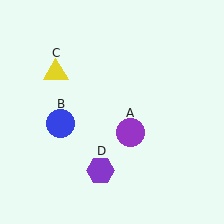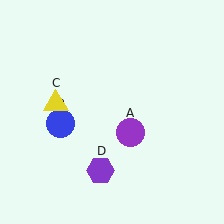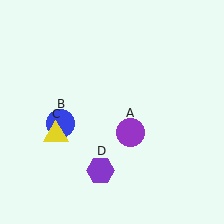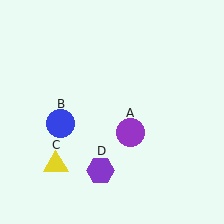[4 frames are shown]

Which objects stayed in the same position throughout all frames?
Purple circle (object A) and blue circle (object B) and purple hexagon (object D) remained stationary.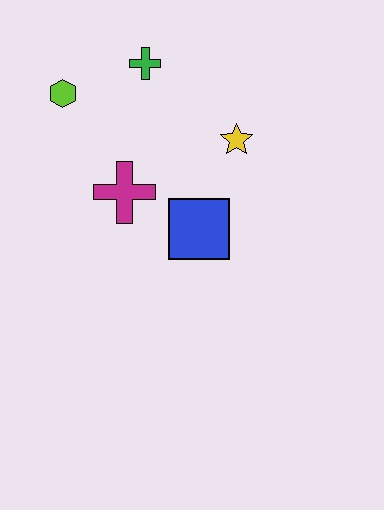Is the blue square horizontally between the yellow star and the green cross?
Yes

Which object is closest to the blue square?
The magenta cross is closest to the blue square.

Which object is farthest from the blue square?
The lime hexagon is farthest from the blue square.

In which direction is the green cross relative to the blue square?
The green cross is above the blue square.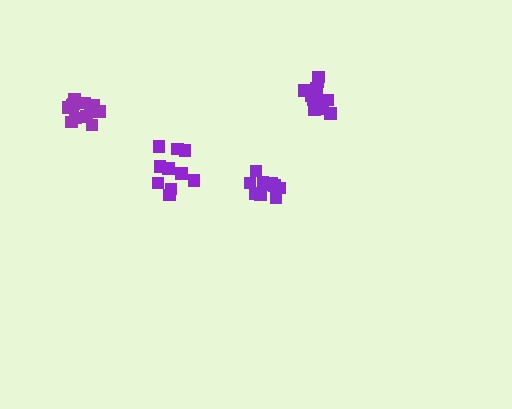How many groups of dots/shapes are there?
There are 4 groups.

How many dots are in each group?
Group 1: 13 dots, Group 2: 10 dots, Group 3: 11 dots, Group 4: 13 dots (47 total).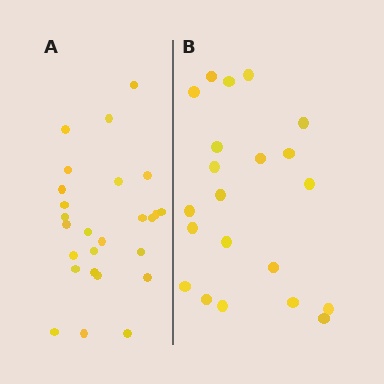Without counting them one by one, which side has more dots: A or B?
Region A (the left region) has more dots.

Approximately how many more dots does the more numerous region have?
Region A has about 5 more dots than region B.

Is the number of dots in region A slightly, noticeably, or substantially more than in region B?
Region A has only slightly more — the two regions are fairly close. The ratio is roughly 1.2 to 1.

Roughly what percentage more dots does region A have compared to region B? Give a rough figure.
About 25% more.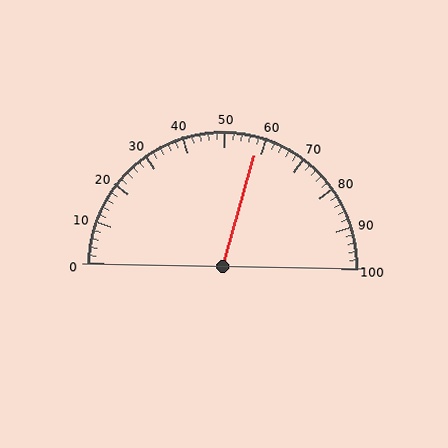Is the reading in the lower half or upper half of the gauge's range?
The reading is in the upper half of the range (0 to 100).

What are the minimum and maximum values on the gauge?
The gauge ranges from 0 to 100.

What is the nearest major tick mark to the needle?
The nearest major tick mark is 60.